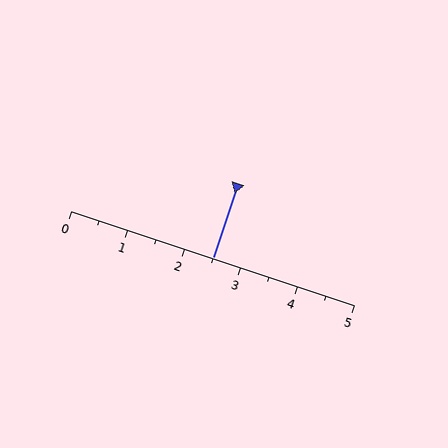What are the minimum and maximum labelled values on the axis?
The axis runs from 0 to 5.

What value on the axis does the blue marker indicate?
The marker indicates approximately 2.5.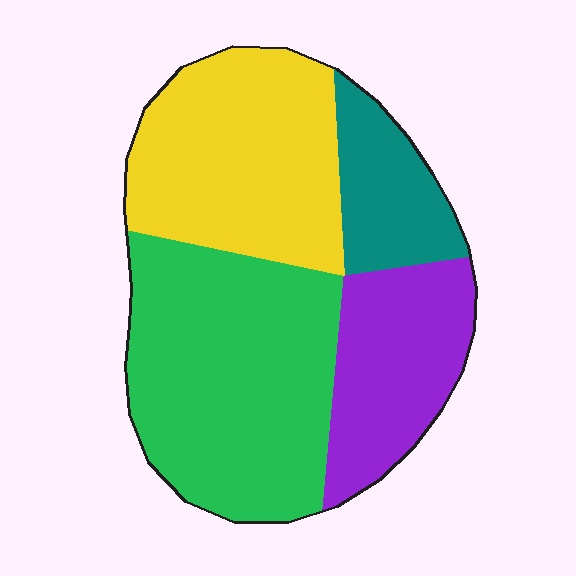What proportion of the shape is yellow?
Yellow covers 30% of the shape.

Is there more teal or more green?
Green.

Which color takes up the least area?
Teal, at roughly 10%.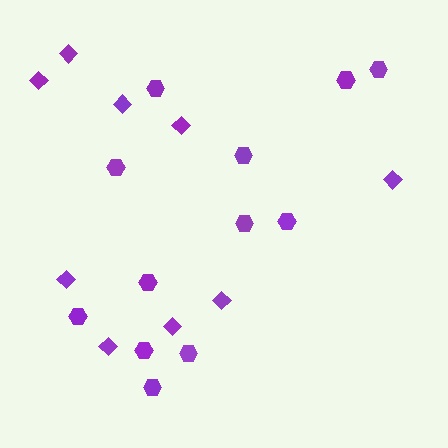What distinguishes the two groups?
There are 2 groups: one group of hexagons (12) and one group of diamonds (9).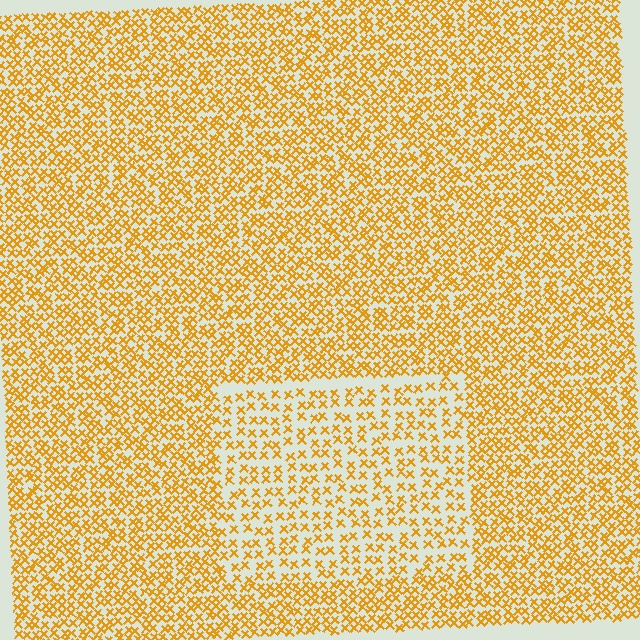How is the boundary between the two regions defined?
The boundary is defined by a change in element density (approximately 1.8x ratio). All elements are the same color, size, and shape.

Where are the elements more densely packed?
The elements are more densely packed outside the rectangle boundary.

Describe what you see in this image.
The image contains small orange elements arranged at two different densities. A rectangle-shaped region is visible where the elements are less densely packed than the surrounding area.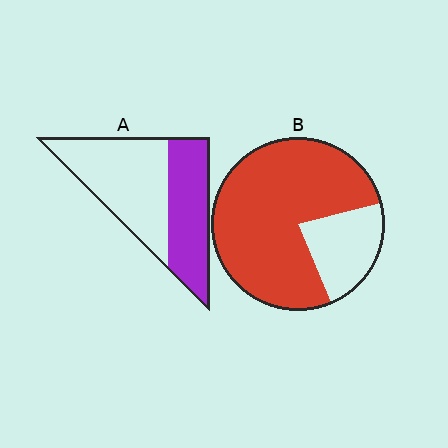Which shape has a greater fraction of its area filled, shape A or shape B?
Shape B.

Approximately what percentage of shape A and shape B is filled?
A is approximately 40% and B is approximately 75%.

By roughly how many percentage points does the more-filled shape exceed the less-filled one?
By roughly 35 percentage points (B over A).